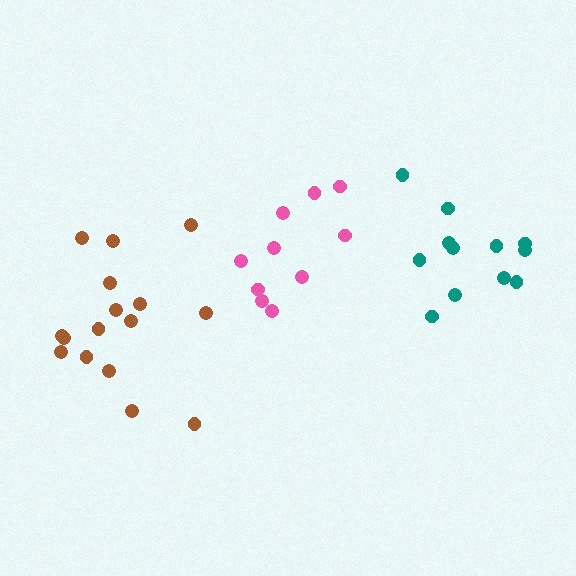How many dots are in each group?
Group 1: 10 dots, Group 2: 12 dots, Group 3: 16 dots (38 total).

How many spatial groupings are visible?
There are 3 spatial groupings.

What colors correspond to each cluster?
The clusters are colored: pink, teal, brown.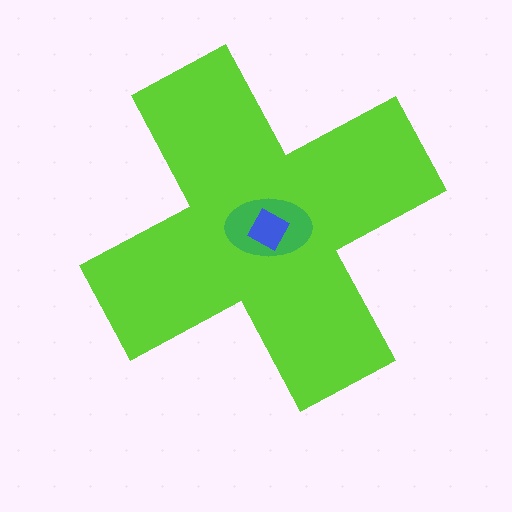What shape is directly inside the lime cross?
The green ellipse.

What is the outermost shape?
The lime cross.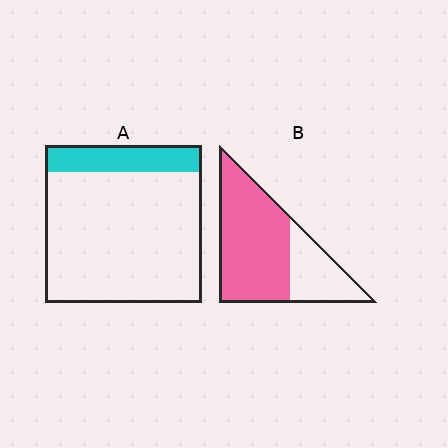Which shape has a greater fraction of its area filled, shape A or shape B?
Shape B.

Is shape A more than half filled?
No.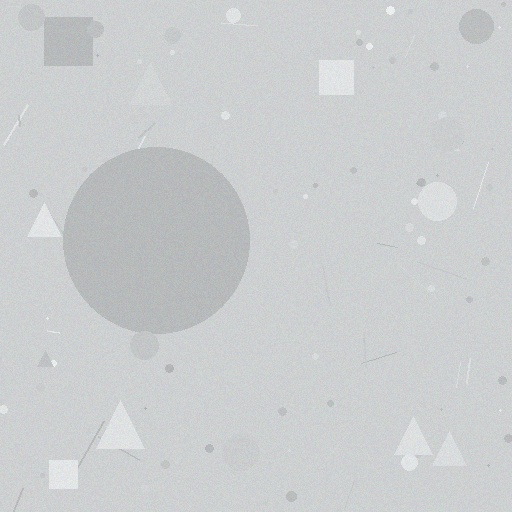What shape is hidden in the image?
A circle is hidden in the image.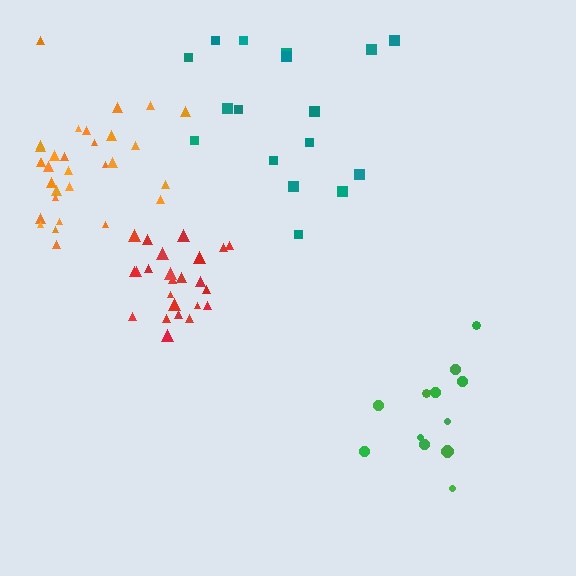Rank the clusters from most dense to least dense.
red, orange, green, teal.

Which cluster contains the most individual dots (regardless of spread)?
Orange (32).